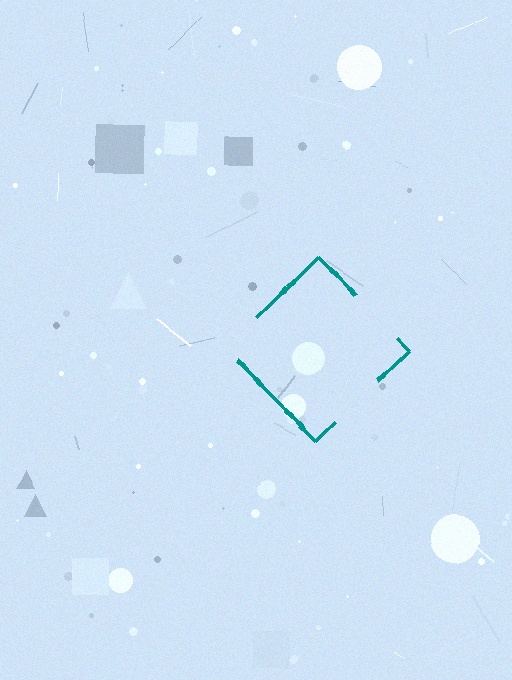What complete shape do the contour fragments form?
The contour fragments form a diamond.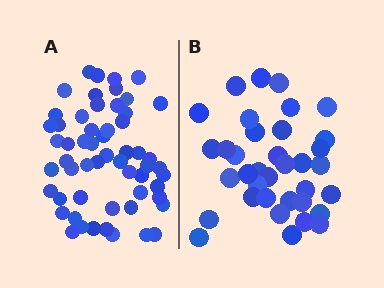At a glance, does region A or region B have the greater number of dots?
Region A (the left region) has more dots.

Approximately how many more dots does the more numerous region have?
Region A has approximately 20 more dots than region B.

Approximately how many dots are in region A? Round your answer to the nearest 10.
About 60 dots. (The exact count is 57, which rounds to 60.)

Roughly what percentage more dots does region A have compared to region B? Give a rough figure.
About 60% more.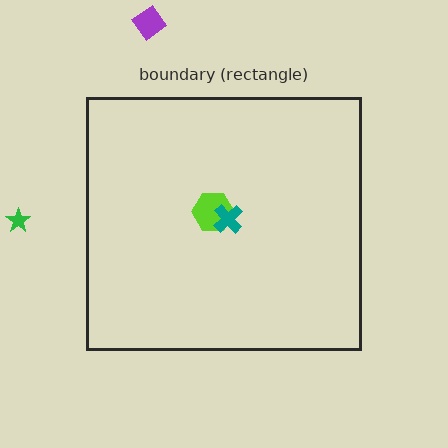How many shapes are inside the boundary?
2 inside, 2 outside.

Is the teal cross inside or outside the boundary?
Inside.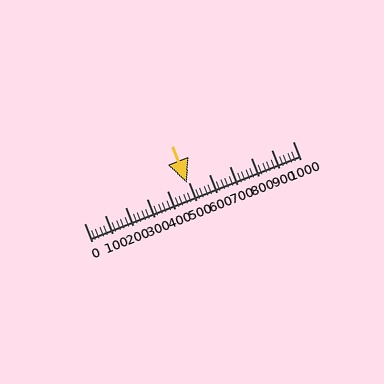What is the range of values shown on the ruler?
The ruler shows values from 0 to 1000.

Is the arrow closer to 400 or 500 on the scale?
The arrow is closer to 500.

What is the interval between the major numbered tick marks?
The major tick marks are spaced 100 units apart.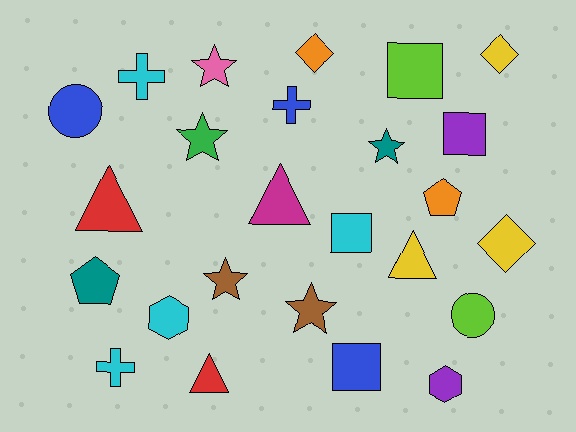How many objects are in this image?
There are 25 objects.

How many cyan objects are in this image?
There are 4 cyan objects.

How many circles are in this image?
There are 2 circles.